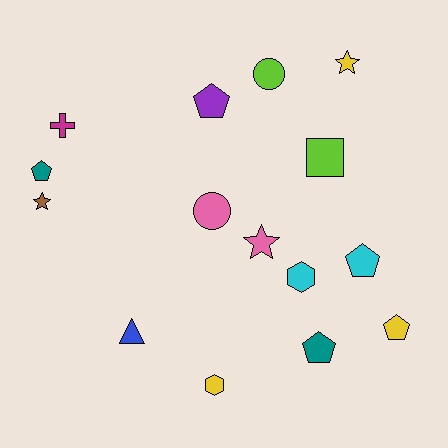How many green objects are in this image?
There are no green objects.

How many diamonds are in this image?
There are no diamonds.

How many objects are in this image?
There are 15 objects.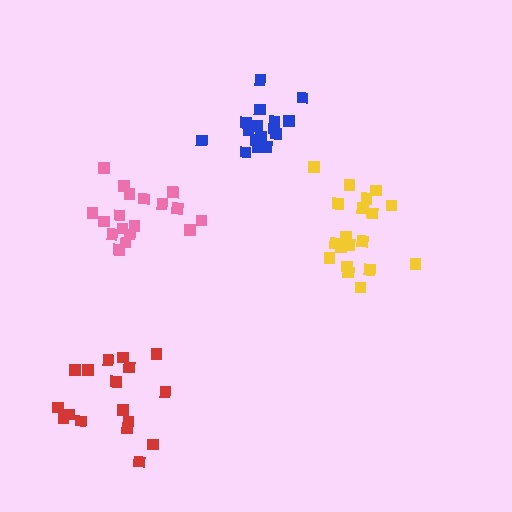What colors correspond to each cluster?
The clusters are colored: pink, yellow, blue, red.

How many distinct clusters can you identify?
There are 4 distinct clusters.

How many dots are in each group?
Group 1: 18 dots, Group 2: 19 dots, Group 3: 16 dots, Group 4: 17 dots (70 total).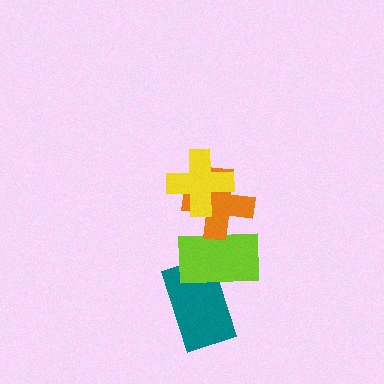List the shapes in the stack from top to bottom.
From top to bottom: the yellow cross, the orange cross, the lime rectangle, the teal rectangle.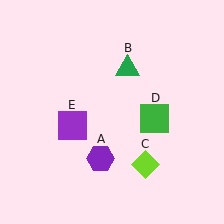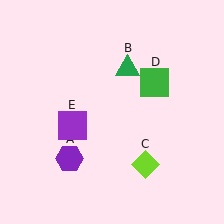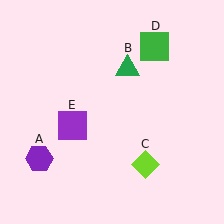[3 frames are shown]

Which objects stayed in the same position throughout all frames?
Green triangle (object B) and lime diamond (object C) and purple square (object E) remained stationary.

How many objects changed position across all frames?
2 objects changed position: purple hexagon (object A), green square (object D).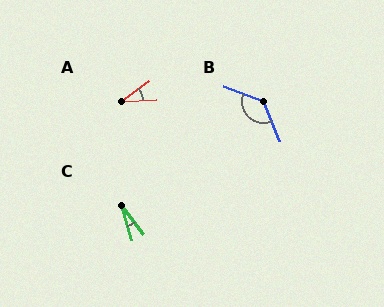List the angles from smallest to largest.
C (21°), A (33°), B (134°).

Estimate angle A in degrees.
Approximately 33 degrees.